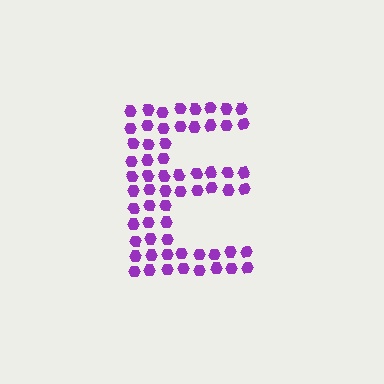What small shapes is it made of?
It is made of small hexagons.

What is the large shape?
The large shape is the letter E.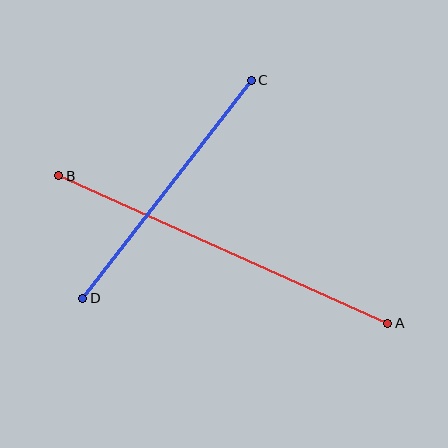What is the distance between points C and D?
The distance is approximately 275 pixels.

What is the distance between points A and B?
The distance is approximately 361 pixels.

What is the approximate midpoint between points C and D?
The midpoint is at approximately (167, 189) pixels.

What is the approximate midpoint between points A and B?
The midpoint is at approximately (223, 250) pixels.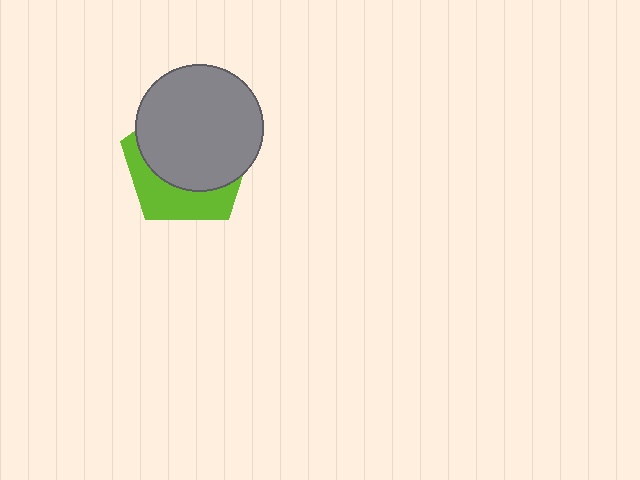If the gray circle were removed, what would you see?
You would see the complete lime pentagon.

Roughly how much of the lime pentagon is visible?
A small part of it is visible (roughly 34%).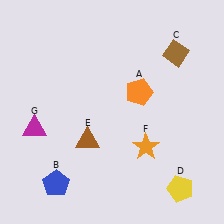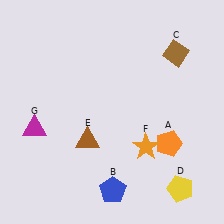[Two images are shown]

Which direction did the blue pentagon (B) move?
The blue pentagon (B) moved right.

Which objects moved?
The objects that moved are: the orange pentagon (A), the blue pentagon (B).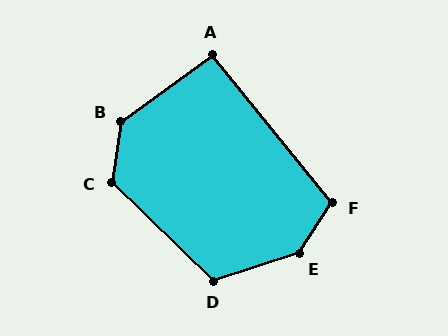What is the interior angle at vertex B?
Approximately 134 degrees (obtuse).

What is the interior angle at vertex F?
Approximately 108 degrees (obtuse).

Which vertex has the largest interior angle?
E, at approximately 141 degrees.